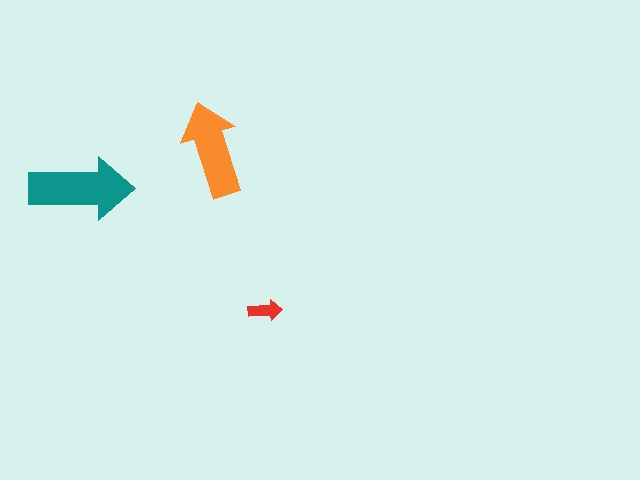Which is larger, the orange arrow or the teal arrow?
The teal one.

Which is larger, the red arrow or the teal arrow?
The teal one.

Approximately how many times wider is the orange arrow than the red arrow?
About 3 times wider.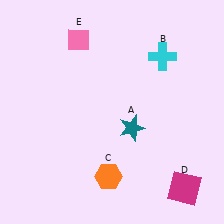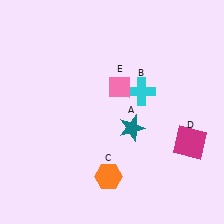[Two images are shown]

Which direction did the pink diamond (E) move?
The pink diamond (E) moved down.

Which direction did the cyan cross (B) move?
The cyan cross (B) moved down.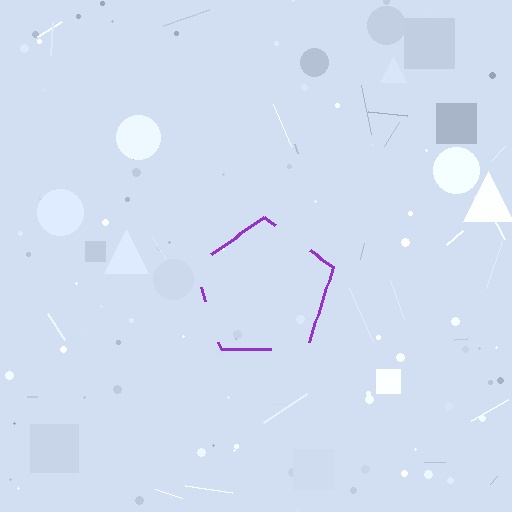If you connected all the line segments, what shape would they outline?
They would outline a pentagon.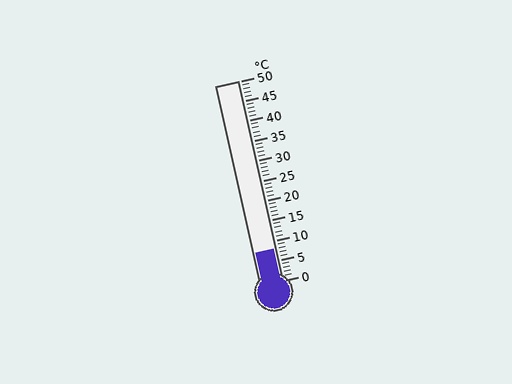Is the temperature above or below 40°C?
The temperature is below 40°C.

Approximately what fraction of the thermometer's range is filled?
The thermometer is filled to approximately 15% of its range.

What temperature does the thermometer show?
The thermometer shows approximately 8°C.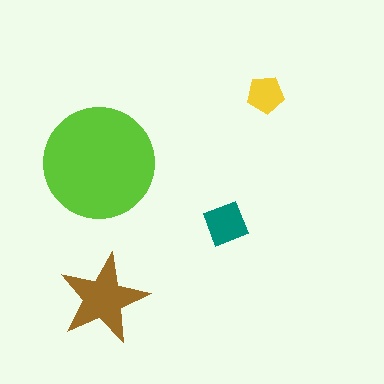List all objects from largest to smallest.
The lime circle, the brown star, the teal diamond, the yellow pentagon.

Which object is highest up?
The yellow pentagon is topmost.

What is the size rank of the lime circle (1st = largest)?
1st.